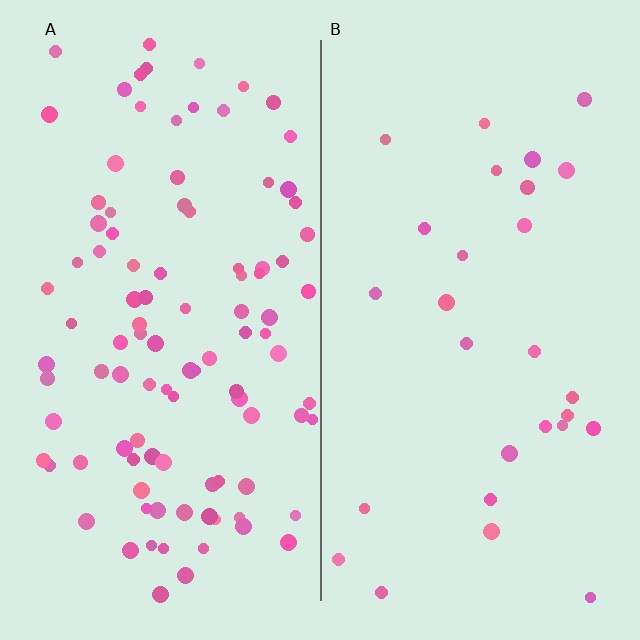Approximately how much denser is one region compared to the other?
Approximately 3.6× — region A over region B.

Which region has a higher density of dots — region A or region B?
A (the left).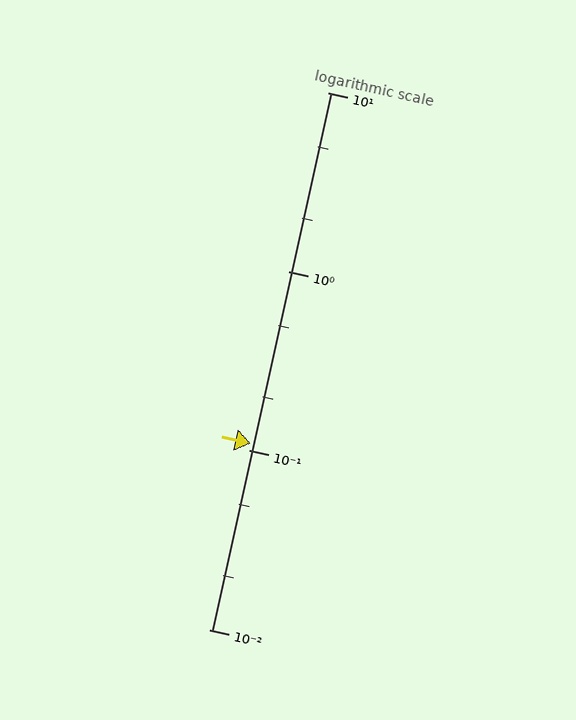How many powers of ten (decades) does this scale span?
The scale spans 3 decades, from 0.01 to 10.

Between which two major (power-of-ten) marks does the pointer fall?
The pointer is between 0.1 and 1.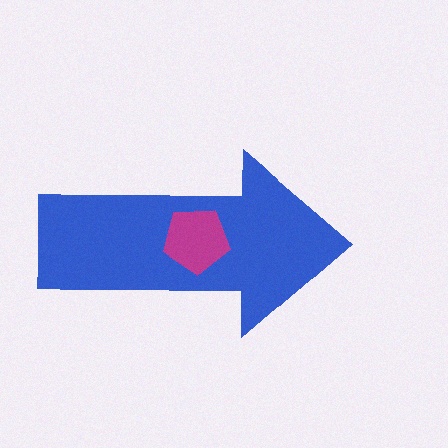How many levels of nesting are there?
2.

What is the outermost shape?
The blue arrow.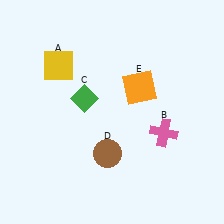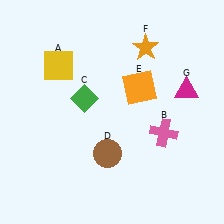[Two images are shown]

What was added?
An orange star (F), a magenta triangle (G) were added in Image 2.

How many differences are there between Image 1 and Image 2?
There are 2 differences between the two images.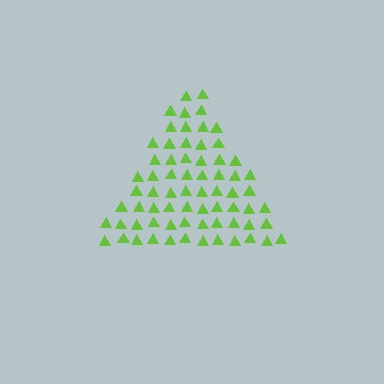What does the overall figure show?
The overall figure shows a triangle.